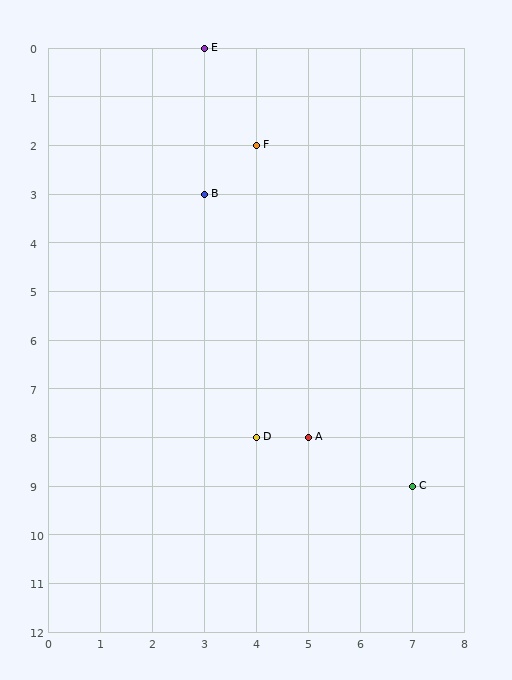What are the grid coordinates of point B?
Point B is at grid coordinates (3, 3).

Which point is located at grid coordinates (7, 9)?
Point C is at (7, 9).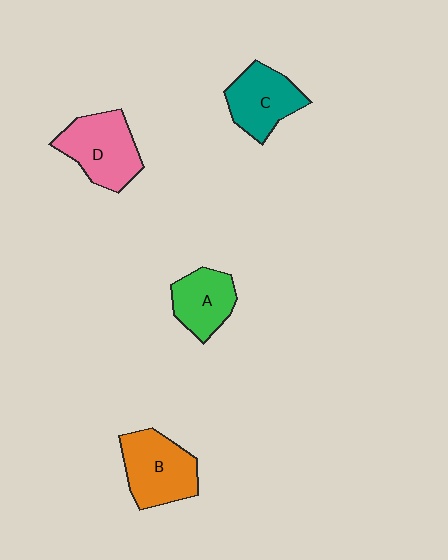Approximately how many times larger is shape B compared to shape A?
Approximately 1.4 times.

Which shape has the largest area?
Shape B (orange).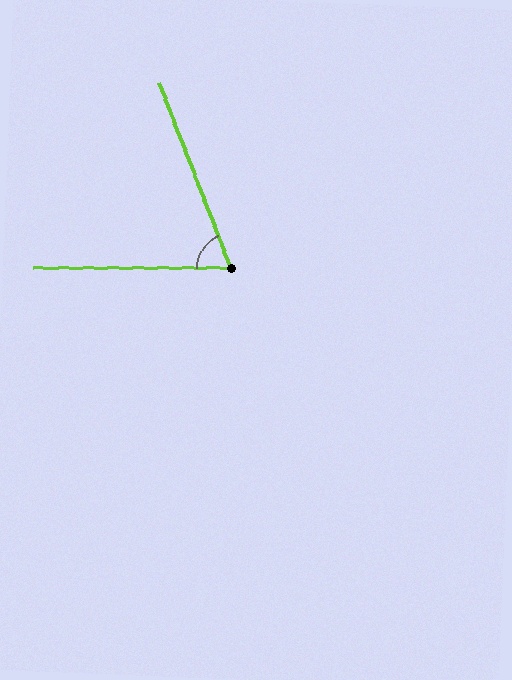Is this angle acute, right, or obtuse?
It is acute.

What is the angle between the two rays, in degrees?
Approximately 69 degrees.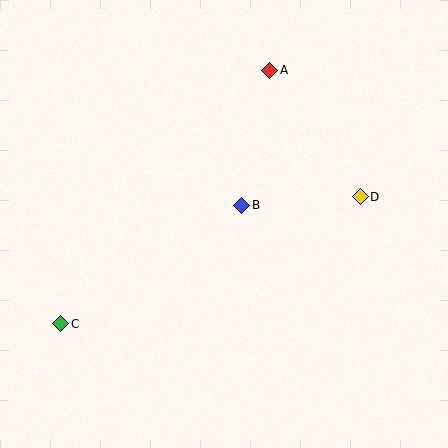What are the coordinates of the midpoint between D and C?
The midpoint between D and C is at (210, 260).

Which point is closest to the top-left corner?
Point A is closest to the top-left corner.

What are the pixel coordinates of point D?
Point D is at (360, 197).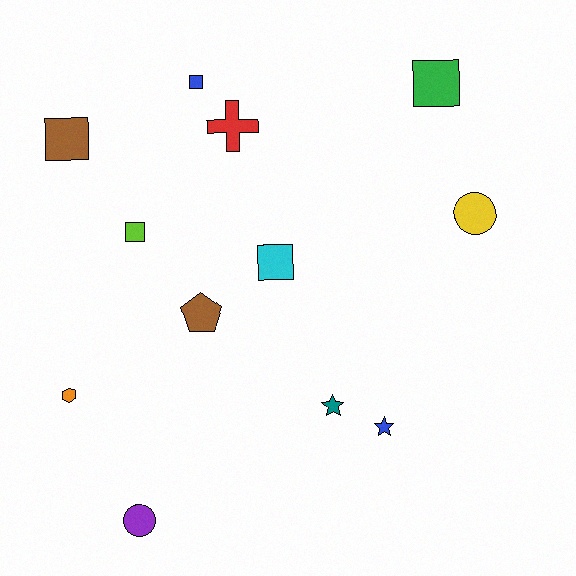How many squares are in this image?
There are 5 squares.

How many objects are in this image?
There are 12 objects.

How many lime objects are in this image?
There is 1 lime object.